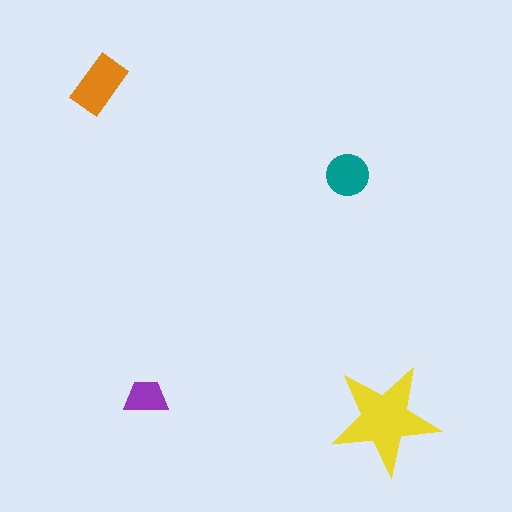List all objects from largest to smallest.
The yellow star, the orange rectangle, the teal circle, the purple trapezoid.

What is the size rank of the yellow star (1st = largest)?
1st.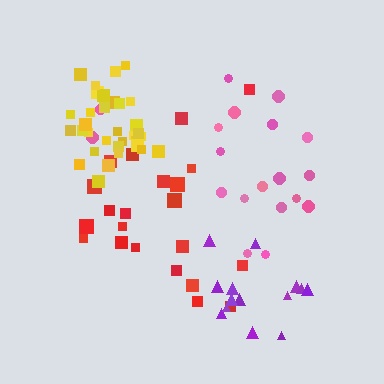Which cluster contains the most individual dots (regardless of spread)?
Yellow (33).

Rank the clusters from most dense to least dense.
yellow, purple, red, pink.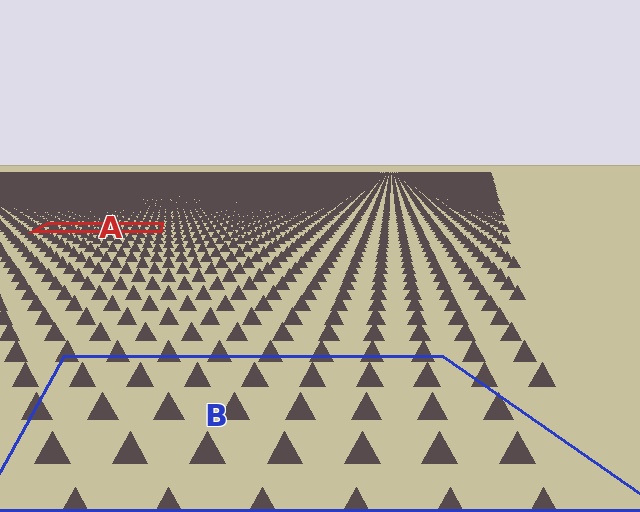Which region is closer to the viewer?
Region B is closer. The texture elements there are larger and more spread out.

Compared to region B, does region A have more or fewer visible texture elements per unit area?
Region A has more texture elements per unit area — they are packed more densely because it is farther away.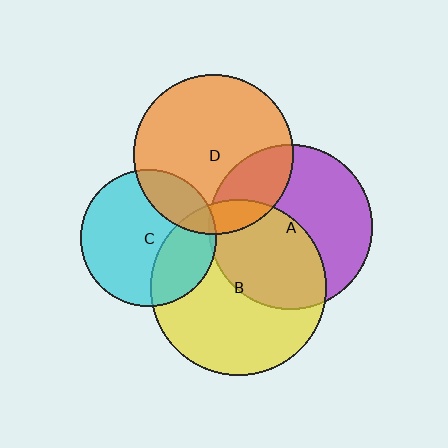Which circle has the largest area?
Circle B (yellow).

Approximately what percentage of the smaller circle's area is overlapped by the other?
Approximately 20%.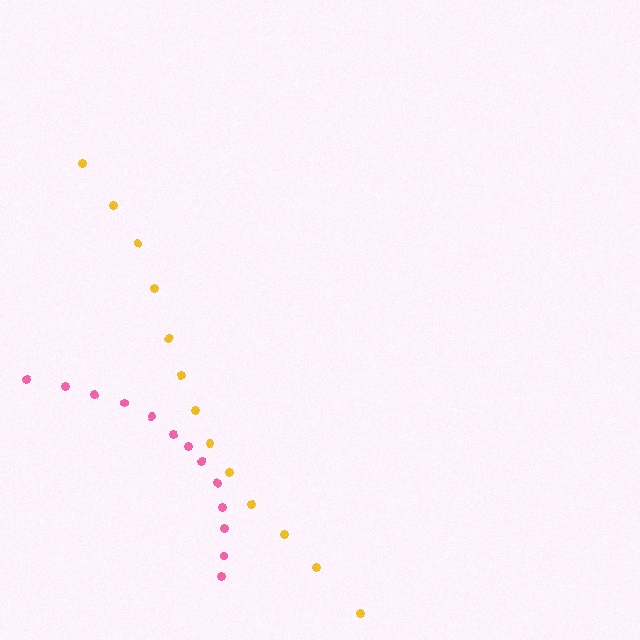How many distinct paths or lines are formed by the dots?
There are 2 distinct paths.